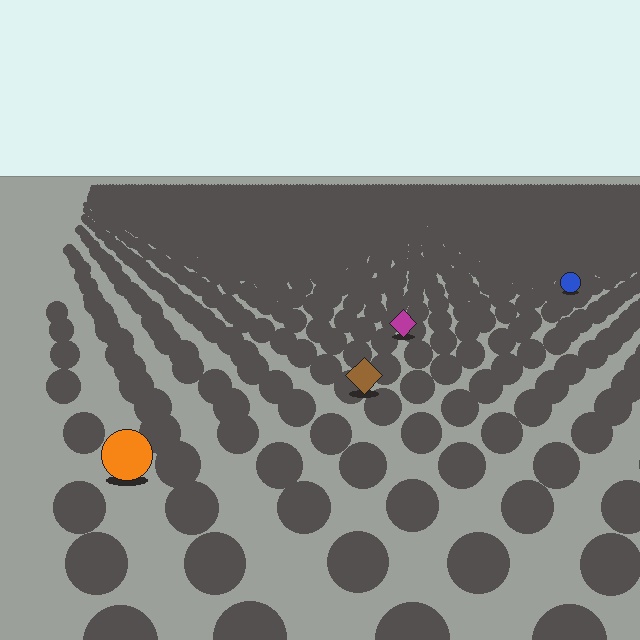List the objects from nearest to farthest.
From nearest to farthest: the orange circle, the brown diamond, the magenta diamond, the blue circle.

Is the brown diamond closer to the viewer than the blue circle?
Yes. The brown diamond is closer — you can tell from the texture gradient: the ground texture is coarser near it.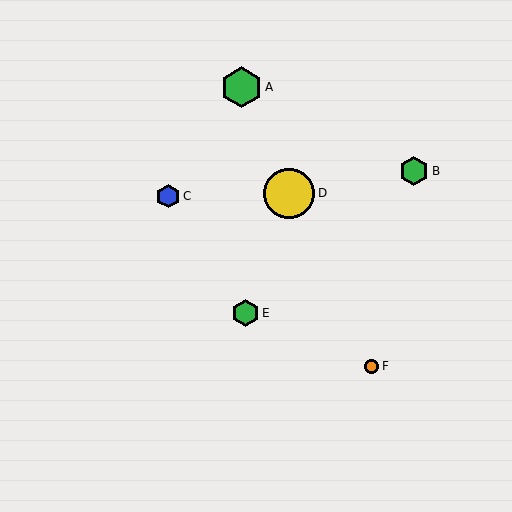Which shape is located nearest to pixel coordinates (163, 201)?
The blue hexagon (labeled C) at (168, 196) is nearest to that location.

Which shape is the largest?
The yellow circle (labeled D) is the largest.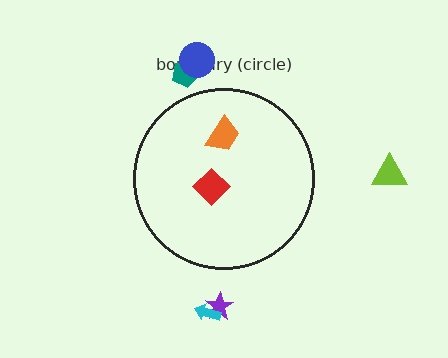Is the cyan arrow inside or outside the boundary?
Outside.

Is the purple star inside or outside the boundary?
Outside.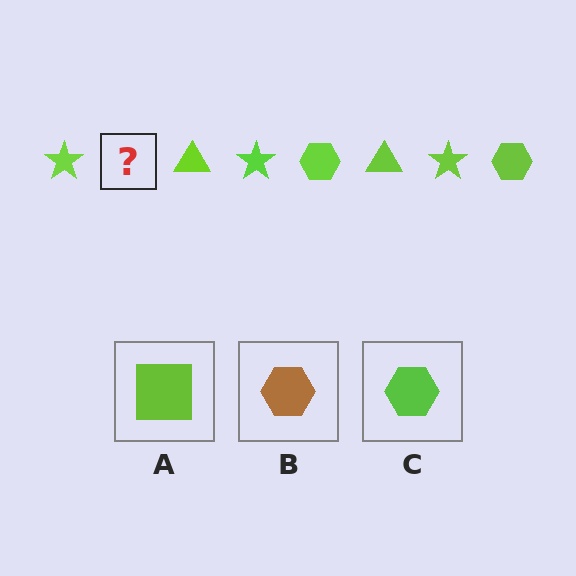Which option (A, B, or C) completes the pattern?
C.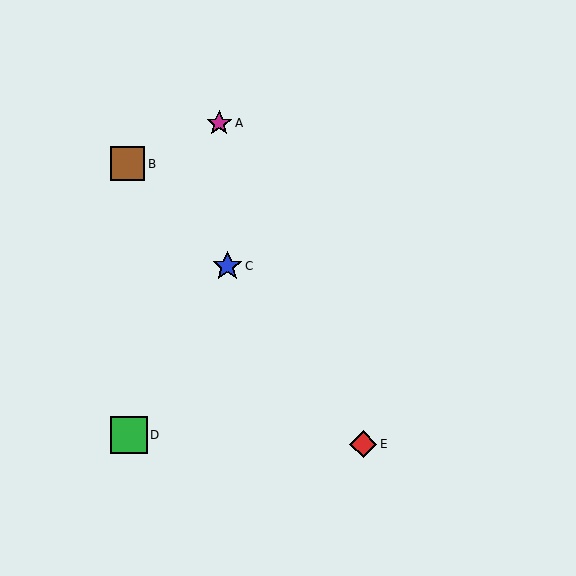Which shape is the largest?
The green square (labeled D) is the largest.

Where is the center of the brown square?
The center of the brown square is at (127, 164).